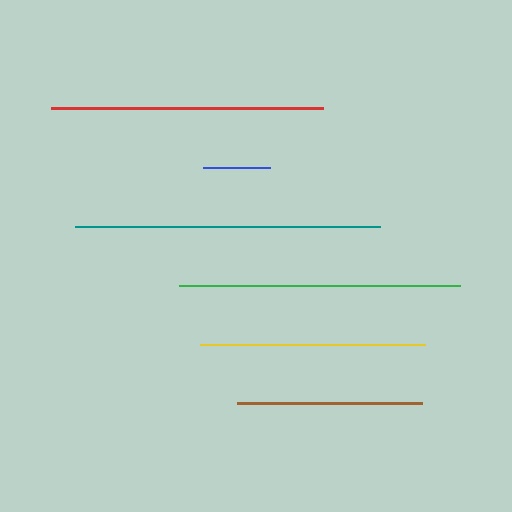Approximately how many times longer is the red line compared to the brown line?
The red line is approximately 1.5 times the length of the brown line.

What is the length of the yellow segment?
The yellow segment is approximately 225 pixels long.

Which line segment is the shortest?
The blue line is the shortest at approximately 68 pixels.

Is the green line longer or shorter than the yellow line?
The green line is longer than the yellow line.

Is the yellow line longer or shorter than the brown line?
The yellow line is longer than the brown line.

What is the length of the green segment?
The green segment is approximately 281 pixels long.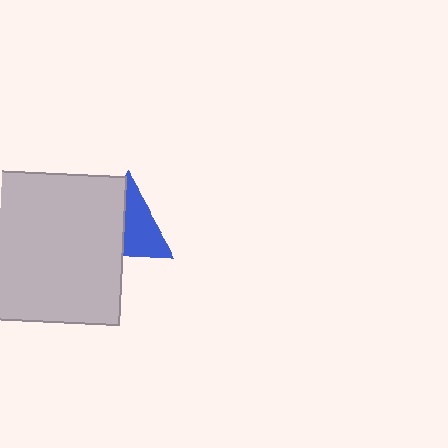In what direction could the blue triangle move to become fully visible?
The blue triangle could move right. That would shift it out from behind the light gray square entirely.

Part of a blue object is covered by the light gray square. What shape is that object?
It is a triangle.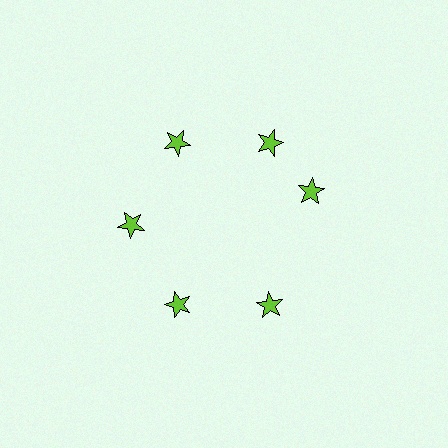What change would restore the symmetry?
The symmetry would be restored by rotating it back into even spacing with its neighbors so that all 6 stars sit at equal angles and equal distance from the center.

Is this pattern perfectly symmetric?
No. The 6 lime stars are arranged in a ring, but one element near the 3 o'clock position is rotated out of alignment along the ring, breaking the 6-fold rotational symmetry.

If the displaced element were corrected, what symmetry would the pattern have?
It would have 6-fold rotational symmetry — the pattern would map onto itself every 60 degrees.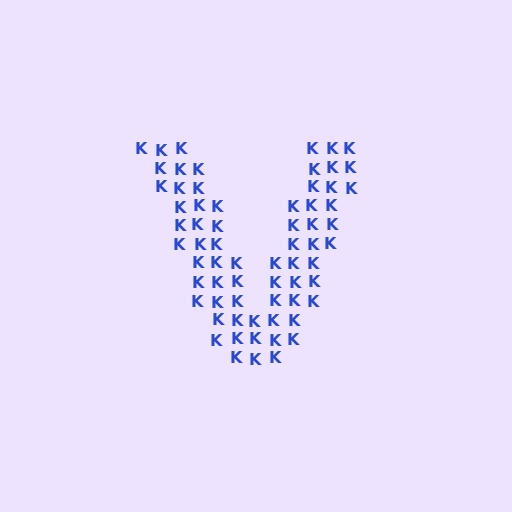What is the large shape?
The large shape is the letter V.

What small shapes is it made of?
It is made of small letter K's.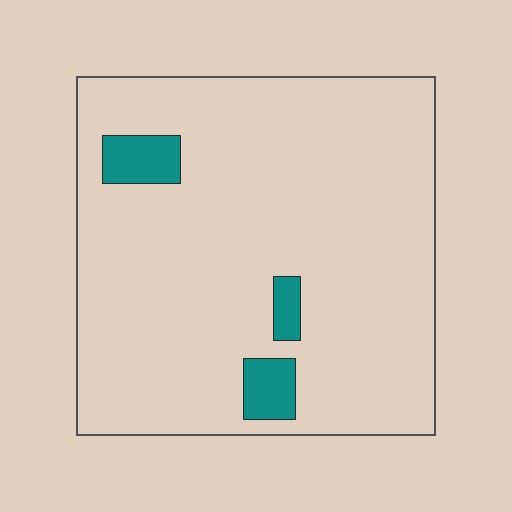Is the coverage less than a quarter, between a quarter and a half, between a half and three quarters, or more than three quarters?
Less than a quarter.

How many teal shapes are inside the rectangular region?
3.